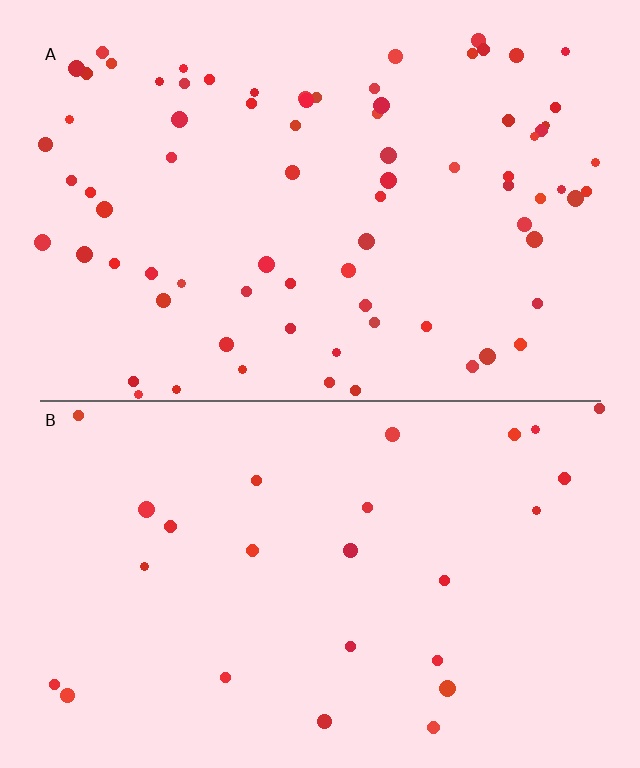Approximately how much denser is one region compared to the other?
Approximately 3.0× — region A over region B.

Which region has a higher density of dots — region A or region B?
A (the top).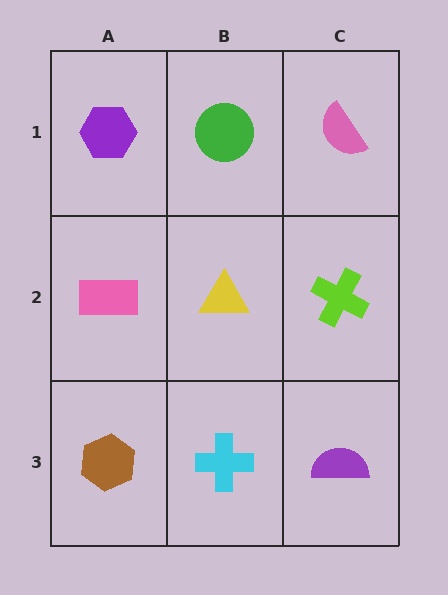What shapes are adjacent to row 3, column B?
A yellow triangle (row 2, column B), a brown hexagon (row 3, column A), a purple semicircle (row 3, column C).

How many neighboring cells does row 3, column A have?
2.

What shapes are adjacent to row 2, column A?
A purple hexagon (row 1, column A), a brown hexagon (row 3, column A), a yellow triangle (row 2, column B).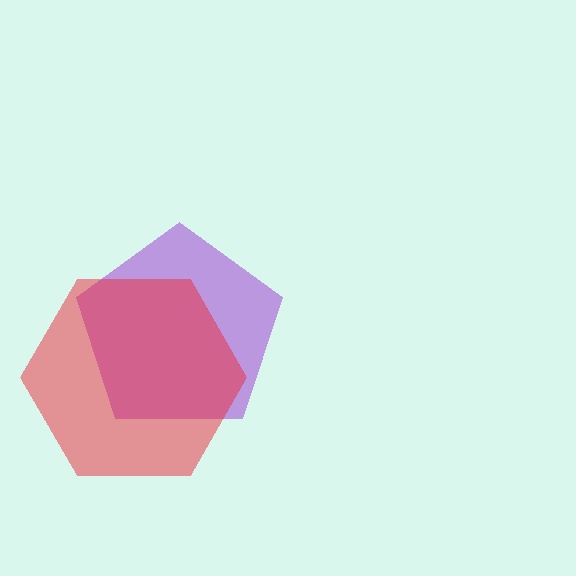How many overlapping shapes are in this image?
There are 2 overlapping shapes in the image.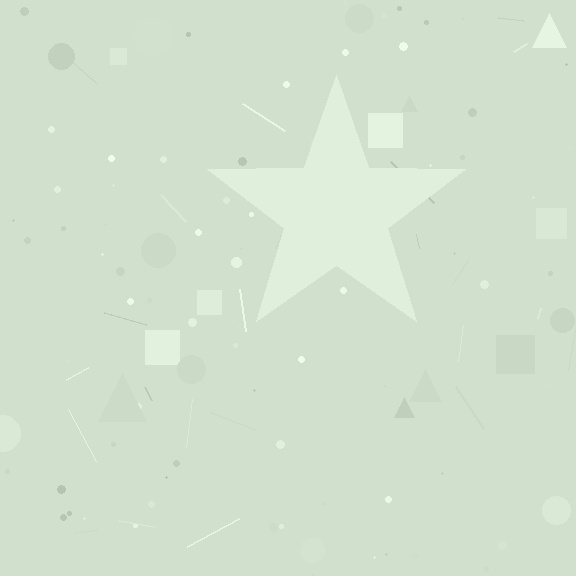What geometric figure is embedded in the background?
A star is embedded in the background.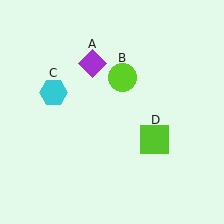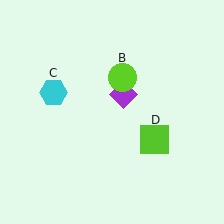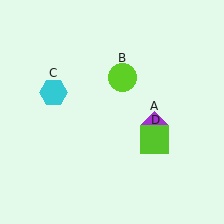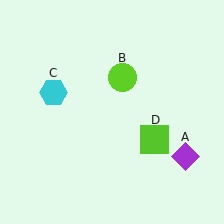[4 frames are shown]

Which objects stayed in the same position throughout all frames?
Lime circle (object B) and cyan hexagon (object C) and lime square (object D) remained stationary.